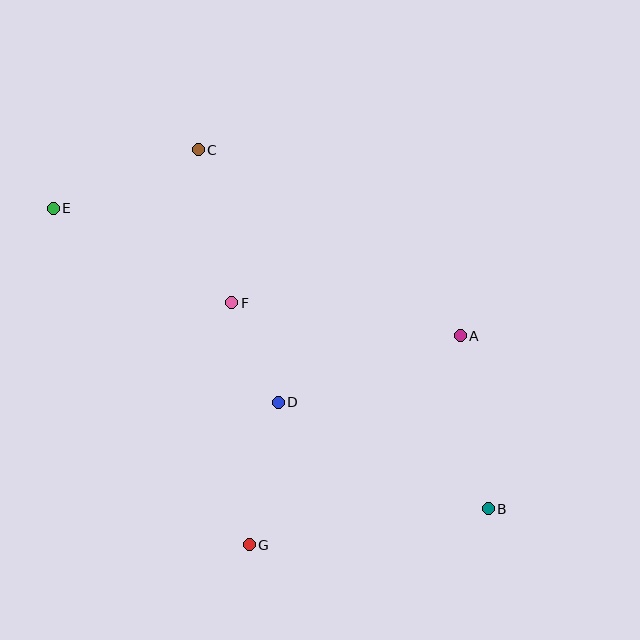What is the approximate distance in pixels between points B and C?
The distance between B and C is approximately 461 pixels.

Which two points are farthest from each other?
Points B and E are farthest from each other.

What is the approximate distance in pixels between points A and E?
The distance between A and E is approximately 426 pixels.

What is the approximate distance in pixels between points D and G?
The distance between D and G is approximately 145 pixels.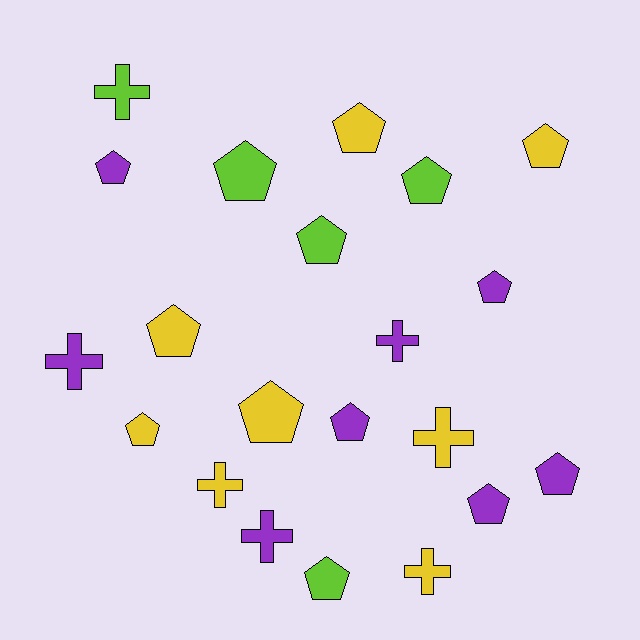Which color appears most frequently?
Yellow, with 8 objects.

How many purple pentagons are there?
There are 5 purple pentagons.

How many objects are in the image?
There are 21 objects.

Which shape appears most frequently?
Pentagon, with 14 objects.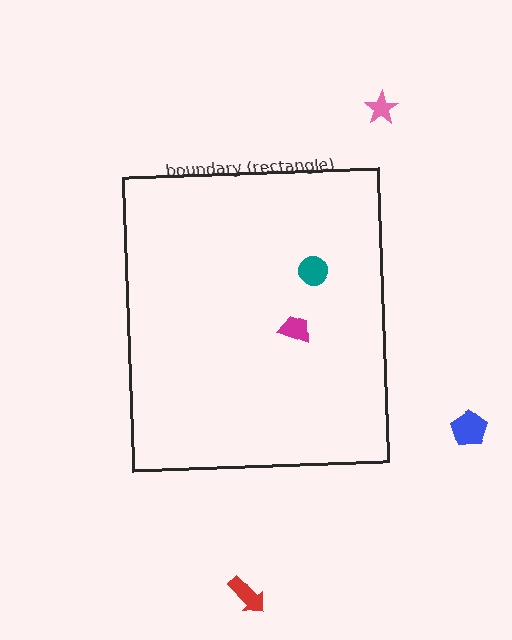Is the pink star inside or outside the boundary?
Outside.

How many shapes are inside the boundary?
2 inside, 3 outside.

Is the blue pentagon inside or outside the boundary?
Outside.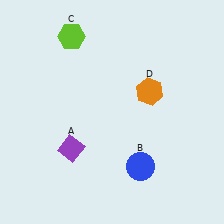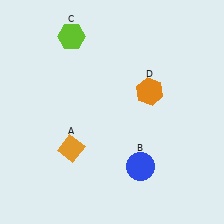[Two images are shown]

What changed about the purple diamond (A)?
In Image 1, A is purple. In Image 2, it changed to orange.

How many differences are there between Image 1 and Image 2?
There is 1 difference between the two images.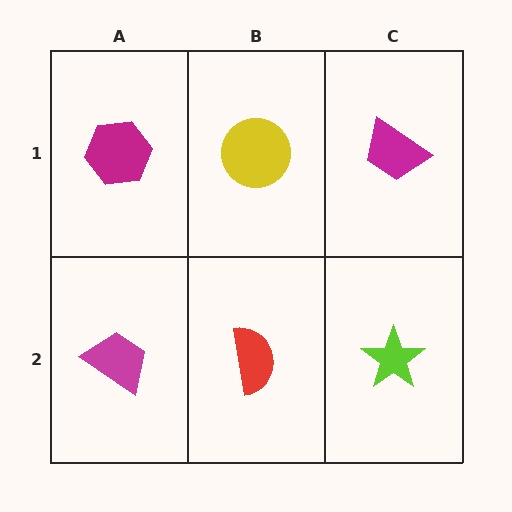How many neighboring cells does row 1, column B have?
3.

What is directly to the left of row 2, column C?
A red semicircle.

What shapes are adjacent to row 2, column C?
A magenta trapezoid (row 1, column C), a red semicircle (row 2, column B).